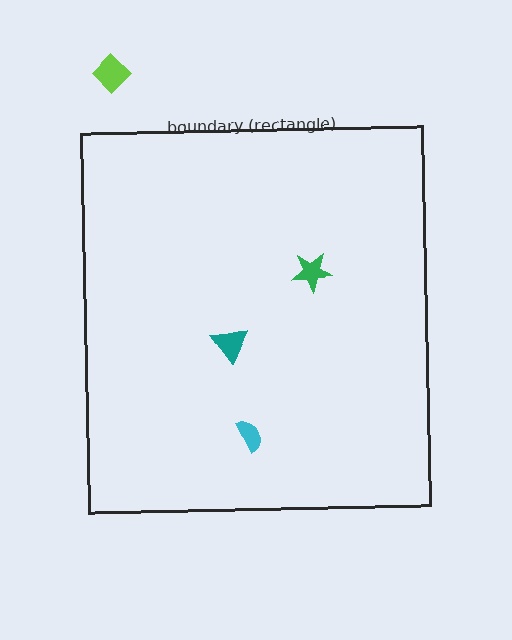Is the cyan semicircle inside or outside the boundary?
Inside.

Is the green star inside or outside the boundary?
Inside.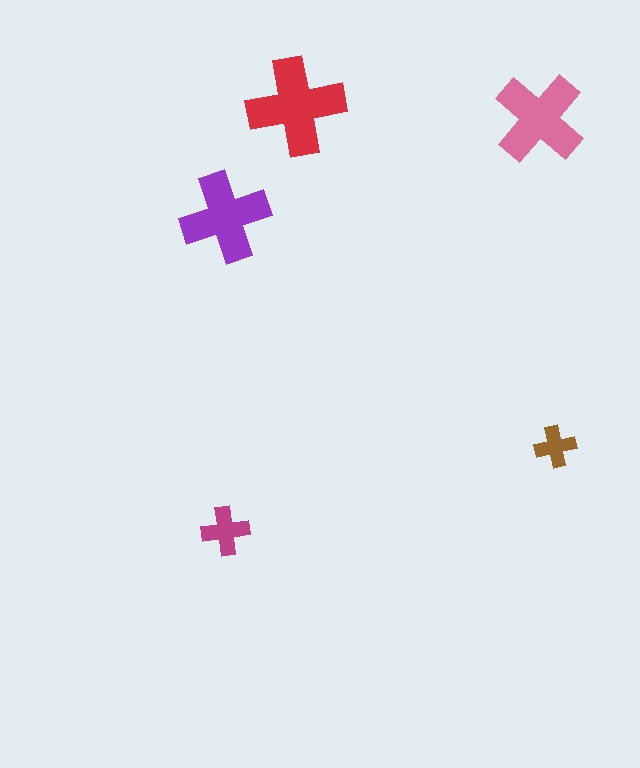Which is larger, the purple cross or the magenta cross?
The purple one.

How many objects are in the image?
There are 5 objects in the image.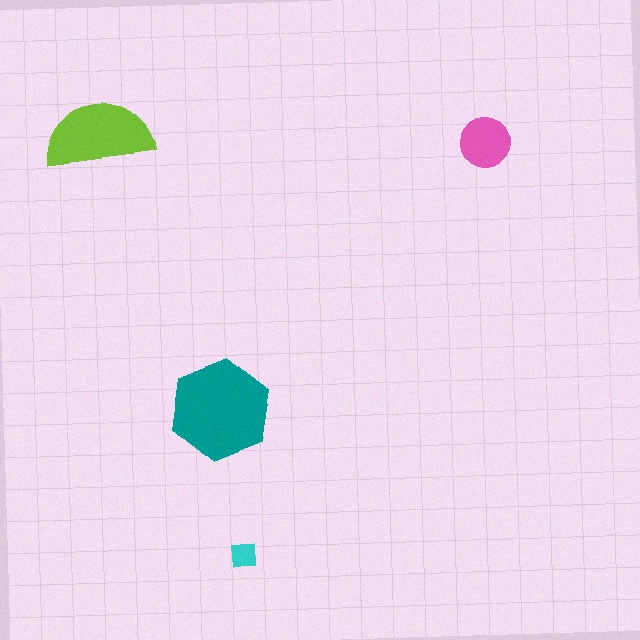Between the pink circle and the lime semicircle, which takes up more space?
The lime semicircle.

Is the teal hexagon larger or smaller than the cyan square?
Larger.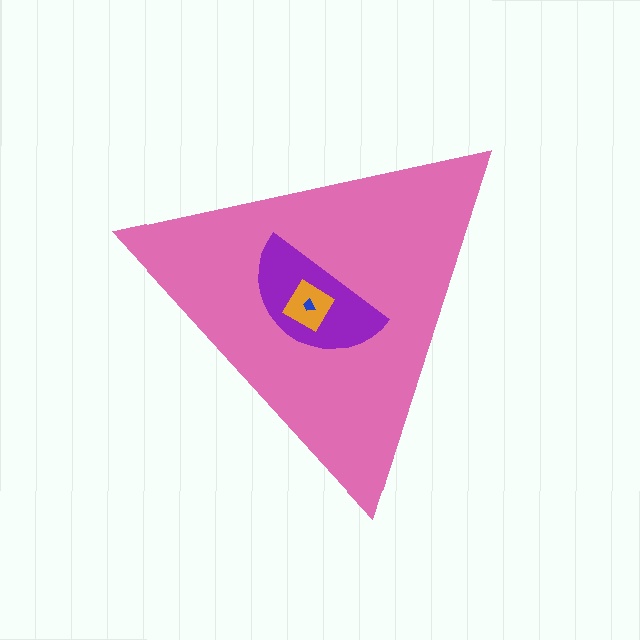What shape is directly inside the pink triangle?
The purple semicircle.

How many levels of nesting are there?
4.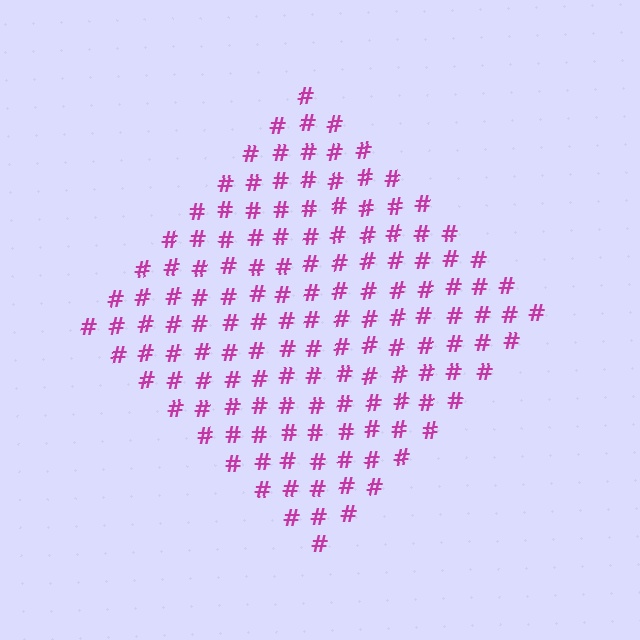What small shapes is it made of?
It is made of small hash symbols.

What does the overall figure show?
The overall figure shows a diamond.